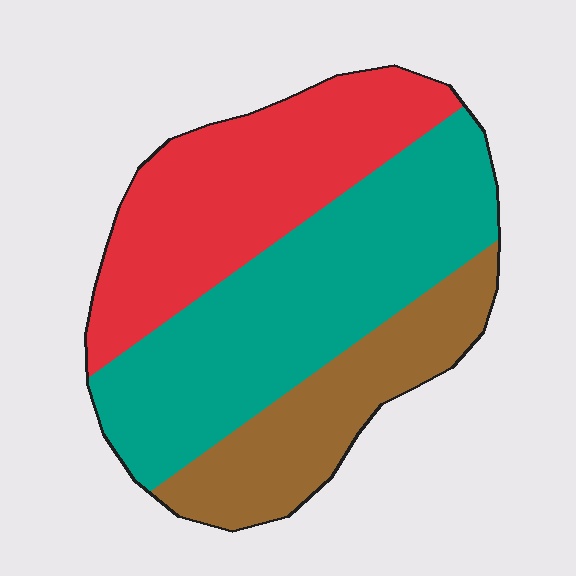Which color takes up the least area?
Brown, at roughly 25%.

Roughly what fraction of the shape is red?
Red covers 34% of the shape.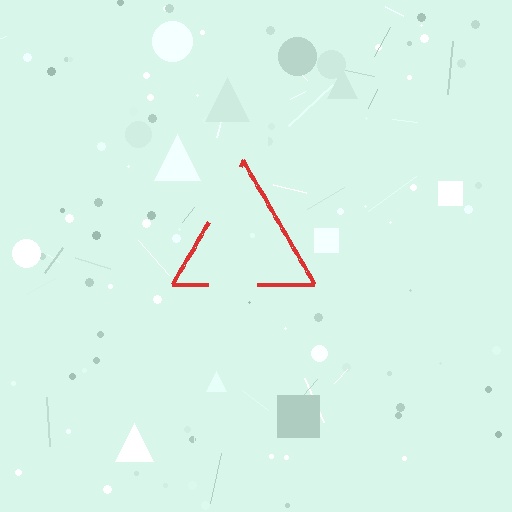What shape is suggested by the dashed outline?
The dashed outline suggests a triangle.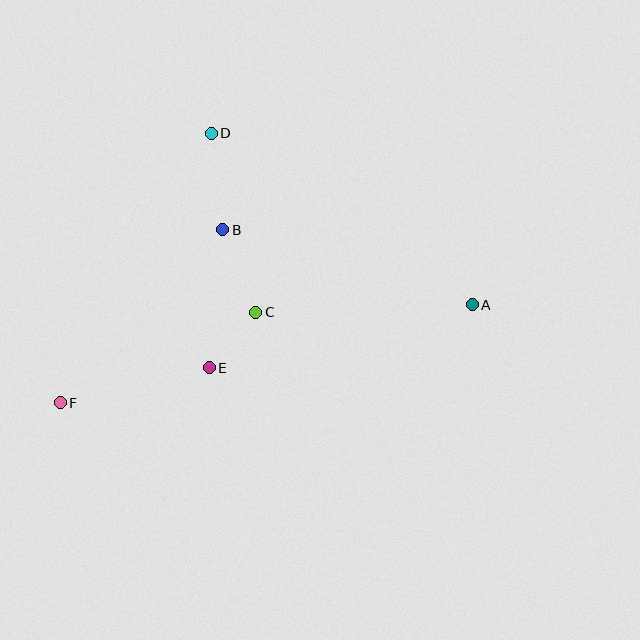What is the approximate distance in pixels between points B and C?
The distance between B and C is approximately 89 pixels.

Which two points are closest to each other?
Points C and E are closest to each other.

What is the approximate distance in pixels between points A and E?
The distance between A and E is approximately 270 pixels.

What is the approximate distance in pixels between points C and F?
The distance between C and F is approximately 216 pixels.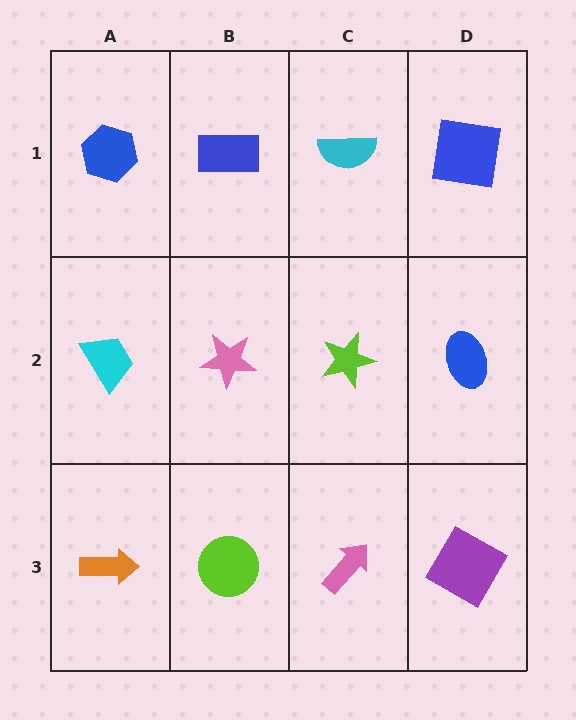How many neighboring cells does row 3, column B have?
3.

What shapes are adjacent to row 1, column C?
A lime star (row 2, column C), a blue rectangle (row 1, column B), a blue square (row 1, column D).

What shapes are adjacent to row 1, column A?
A cyan trapezoid (row 2, column A), a blue rectangle (row 1, column B).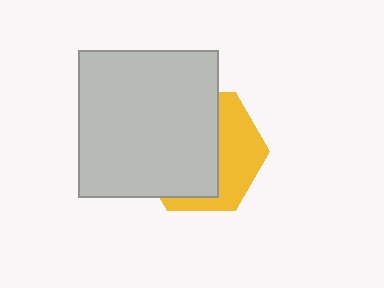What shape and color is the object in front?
The object in front is a light gray rectangle.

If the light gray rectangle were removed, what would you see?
You would see the complete yellow hexagon.